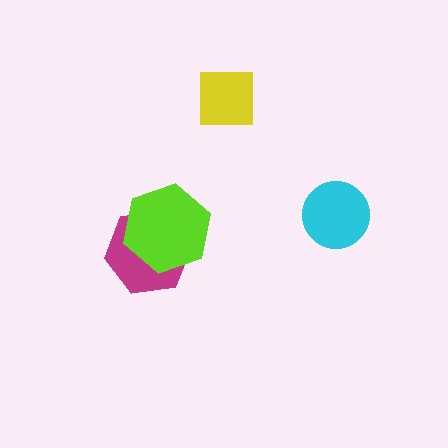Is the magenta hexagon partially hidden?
Yes, it is partially covered by another shape.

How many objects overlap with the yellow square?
0 objects overlap with the yellow square.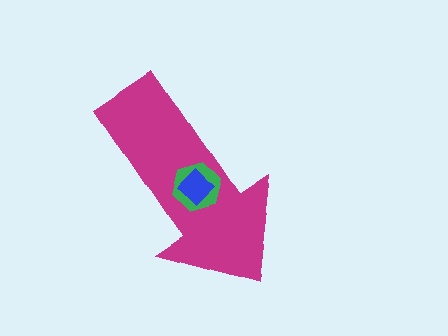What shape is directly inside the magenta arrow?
The green hexagon.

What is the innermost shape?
The blue diamond.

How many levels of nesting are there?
3.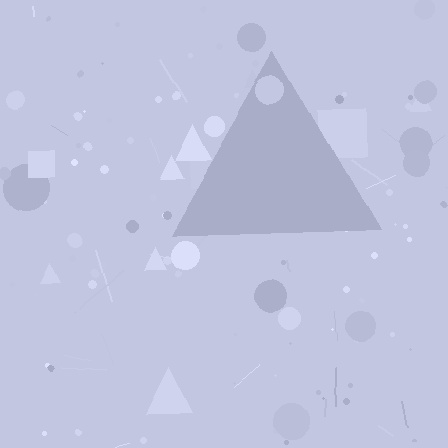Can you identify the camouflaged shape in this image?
The camouflaged shape is a triangle.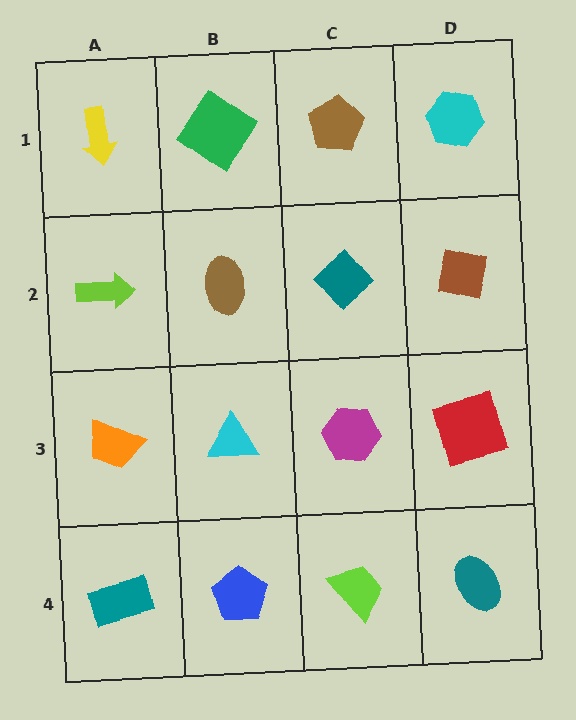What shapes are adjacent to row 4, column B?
A cyan triangle (row 3, column B), a teal rectangle (row 4, column A), a lime trapezoid (row 4, column C).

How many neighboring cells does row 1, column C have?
3.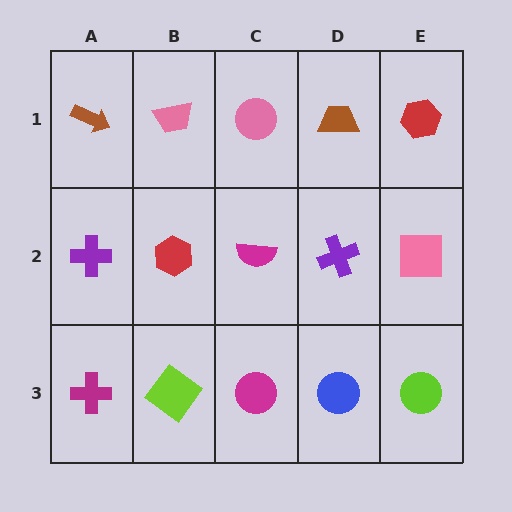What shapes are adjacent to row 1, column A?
A purple cross (row 2, column A), a pink trapezoid (row 1, column B).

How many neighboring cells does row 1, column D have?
3.